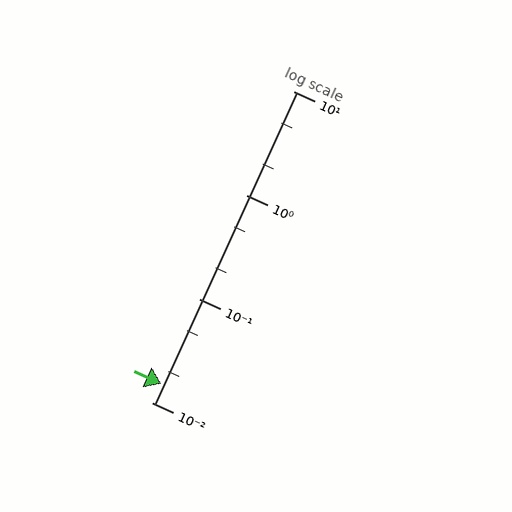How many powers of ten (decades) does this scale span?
The scale spans 3 decades, from 0.01 to 10.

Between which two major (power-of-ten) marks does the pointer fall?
The pointer is between 0.01 and 0.1.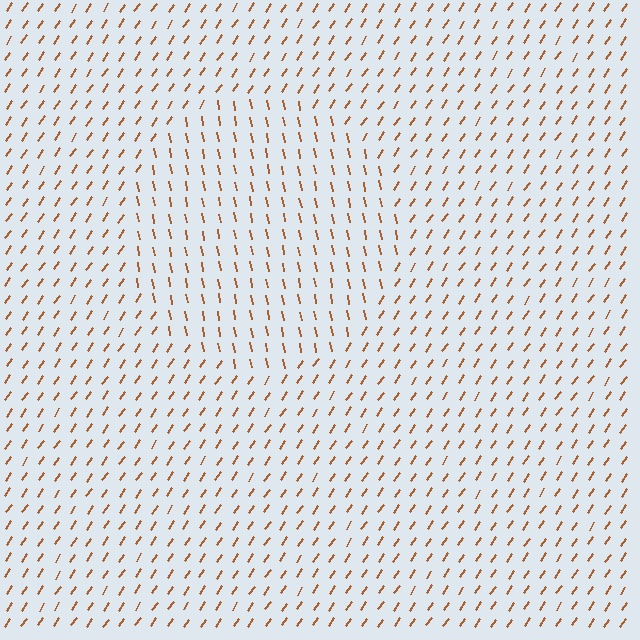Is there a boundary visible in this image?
Yes, there is a texture boundary formed by a change in line orientation.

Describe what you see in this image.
The image is filled with small brown line segments. A circle region in the image has lines oriented differently from the surrounding lines, creating a visible texture boundary.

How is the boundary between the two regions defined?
The boundary is defined purely by a change in line orientation (approximately 45 degrees difference). All lines are the same color and thickness.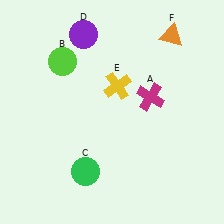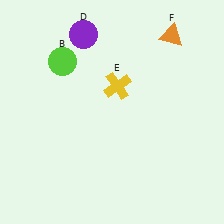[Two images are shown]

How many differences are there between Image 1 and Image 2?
There are 2 differences between the two images.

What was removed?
The magenta cross (A), the green circle (C) were removed in Image 2.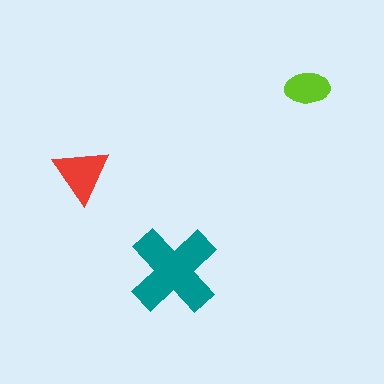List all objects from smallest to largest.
The lime ellipse, the red triangle, the teal cross.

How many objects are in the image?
There are 3 objects in the image.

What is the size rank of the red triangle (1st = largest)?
2nd.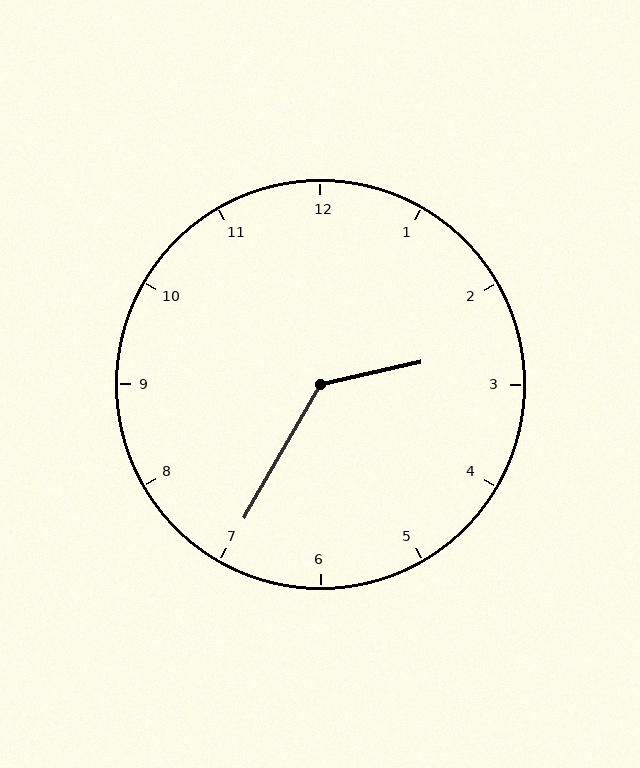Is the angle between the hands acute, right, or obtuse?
It is obtuse.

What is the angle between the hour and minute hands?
Approximately 132 degrees.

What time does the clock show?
2:35.